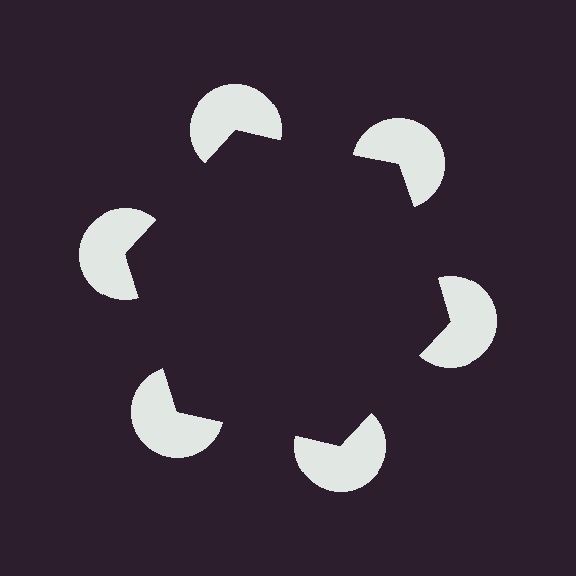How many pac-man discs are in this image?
There are 6 — one at each vertex of the illusory hexagon.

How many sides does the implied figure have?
6 sides.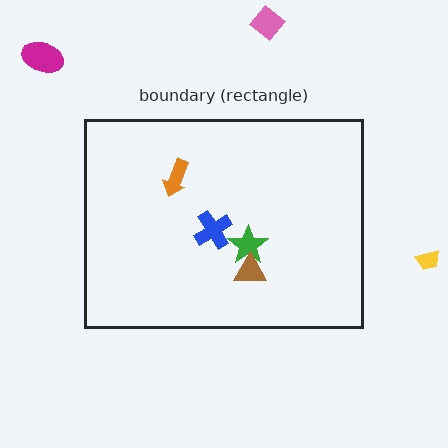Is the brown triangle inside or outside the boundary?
Inside.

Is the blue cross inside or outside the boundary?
Inside.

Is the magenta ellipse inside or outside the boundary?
Outside.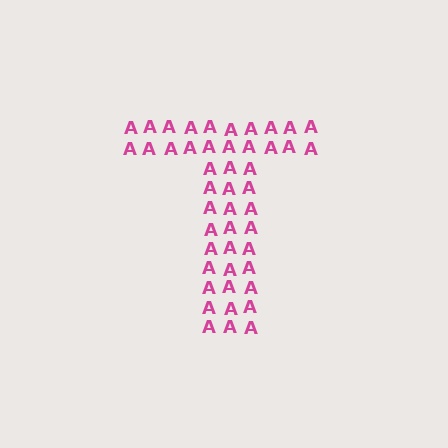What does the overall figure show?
The overall figure shows the letter T.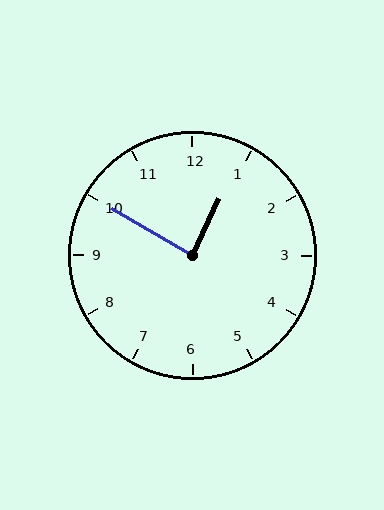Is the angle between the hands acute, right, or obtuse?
It is right.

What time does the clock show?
12:50.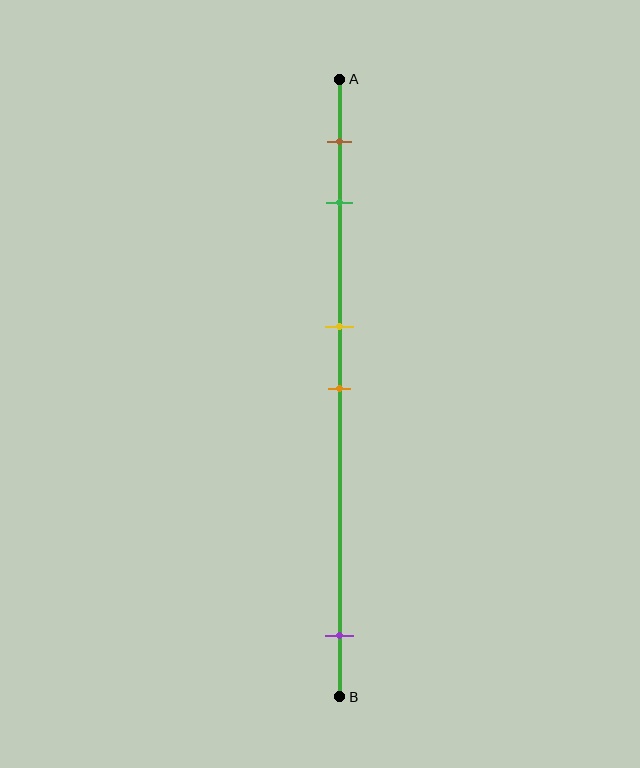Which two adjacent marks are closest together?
The yellow and orange marks are the closest adjacent pair.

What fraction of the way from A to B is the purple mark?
The purple mark is approximately 90% (0.9) of the way from A to B.